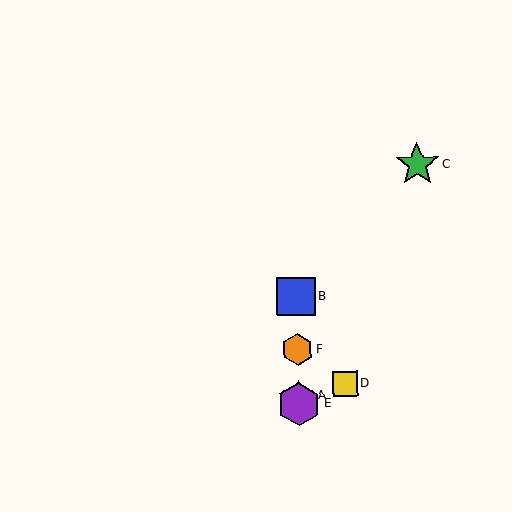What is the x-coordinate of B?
Object B is at x≈296.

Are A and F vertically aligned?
Yes, both are at x≈299.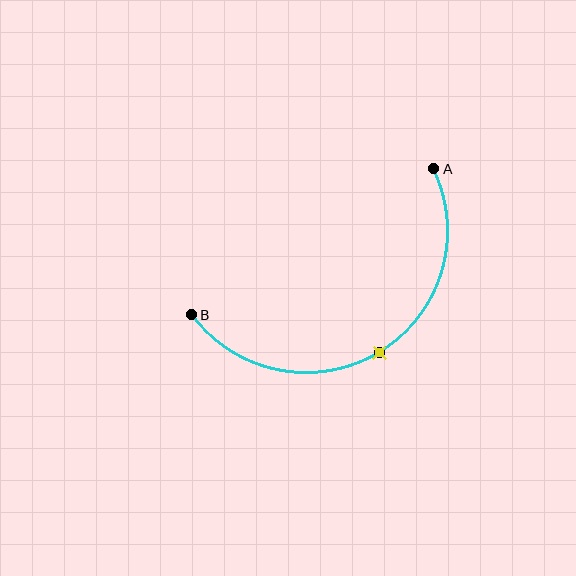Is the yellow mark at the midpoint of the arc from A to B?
Yes. The yellow mark lies on the arc at equal arc-length from both A and B — it is the arc midpoint.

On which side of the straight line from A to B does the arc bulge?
The arc bulges below the straight line connecting A and B.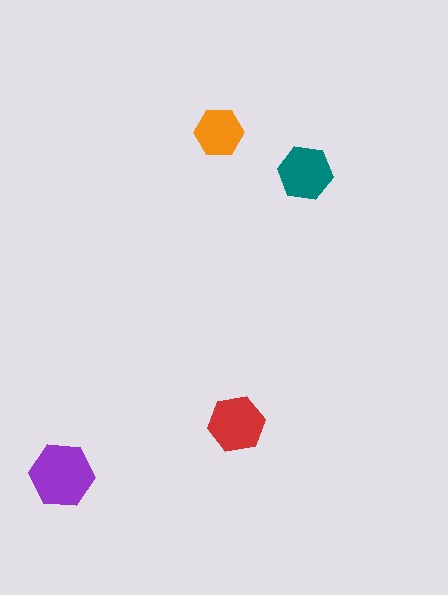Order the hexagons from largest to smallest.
the purple one, the red one, the teal one, the orange one.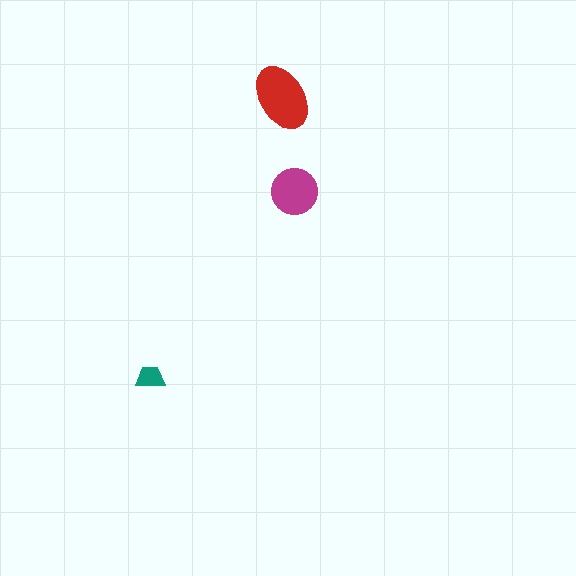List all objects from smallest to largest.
The teal trapezoid, the magenta circle, the red ellipse.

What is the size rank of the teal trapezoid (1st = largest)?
3rd.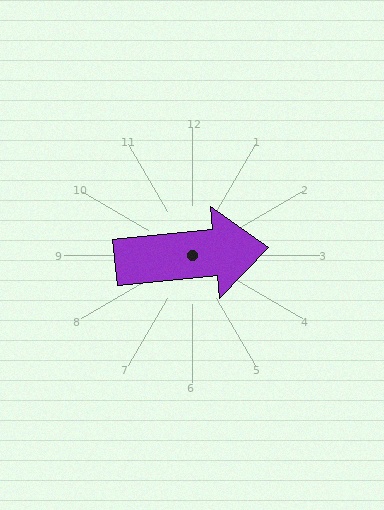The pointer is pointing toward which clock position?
Roughly 3 o'clock.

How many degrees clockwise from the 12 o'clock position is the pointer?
Approximately 84 degrees.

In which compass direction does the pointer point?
East.